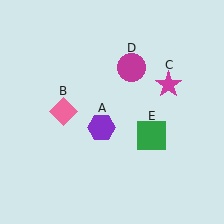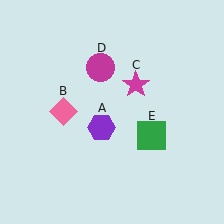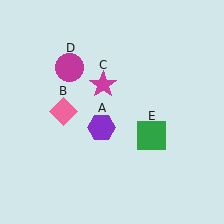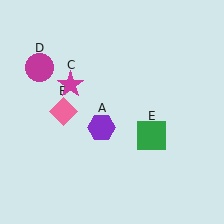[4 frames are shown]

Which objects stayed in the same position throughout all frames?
Purple hexagon (object A) and pink diamond (object B) and green square (object E) remained stationary.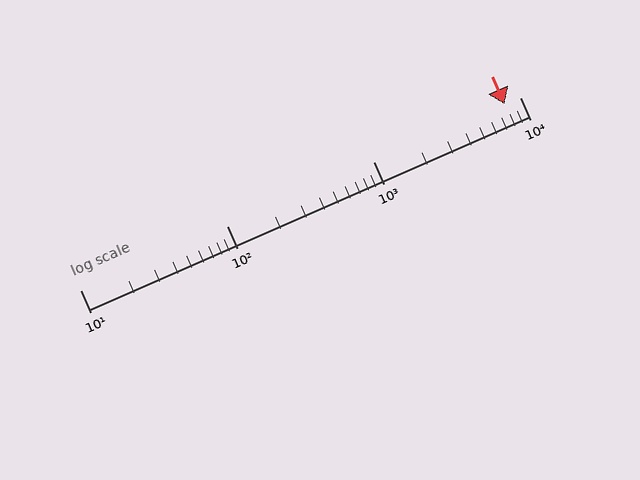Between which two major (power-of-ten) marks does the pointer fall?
The pointer is between 1000 and 10000.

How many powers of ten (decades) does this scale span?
The scale spans 3 decades, from 10 to 10000.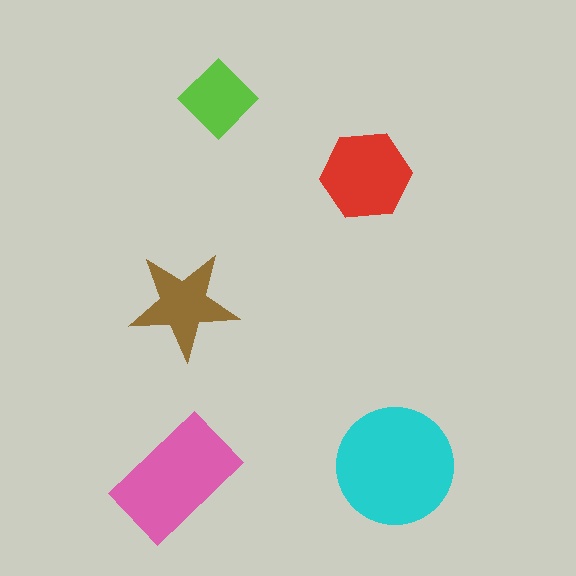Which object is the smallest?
The lime diamond.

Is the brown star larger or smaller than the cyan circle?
Smaller.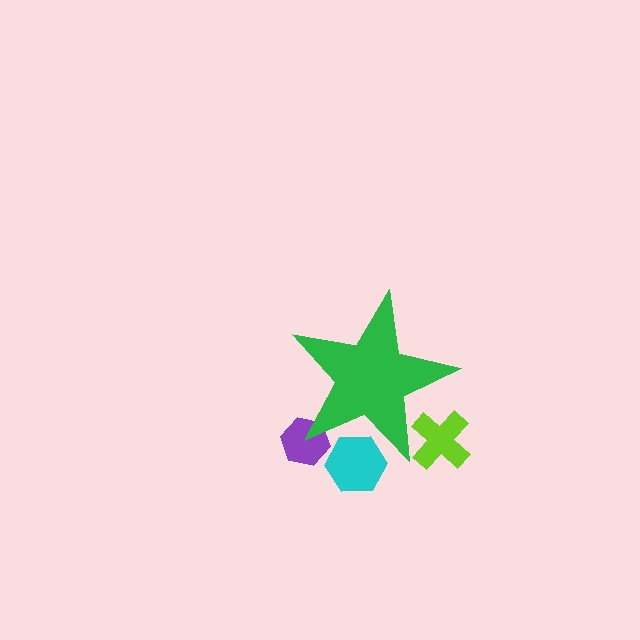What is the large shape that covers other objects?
A green star.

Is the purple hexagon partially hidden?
Yes, the purple hexagon is partially hidden behind the green star.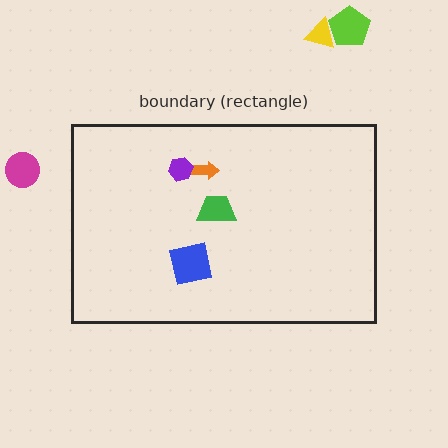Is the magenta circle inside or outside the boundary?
Outside.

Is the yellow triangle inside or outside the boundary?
Outside.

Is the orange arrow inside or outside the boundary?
Inside.